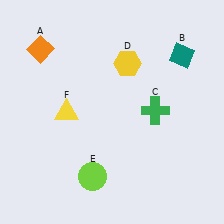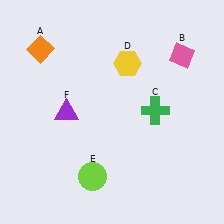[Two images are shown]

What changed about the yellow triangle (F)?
In Image 1, F is yellow. In Image 2, it changed to purple.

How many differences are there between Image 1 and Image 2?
There are 2 differences between the two images.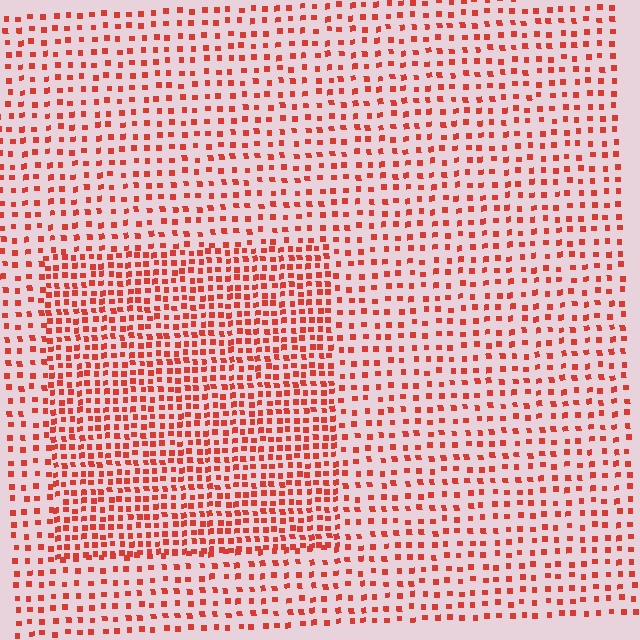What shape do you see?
I see a rectangle.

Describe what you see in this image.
The image contains small red elements arranged at two different densities. A rectangle-shaped region is visible where the elements are more densely packed than the surrounding area.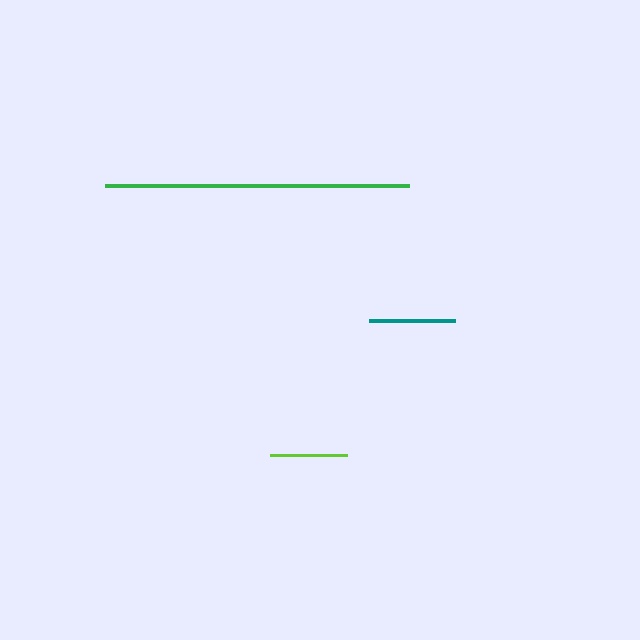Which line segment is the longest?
The green line is the longest at approximately 304 pixels.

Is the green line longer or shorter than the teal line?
The green line is longer than the teal line.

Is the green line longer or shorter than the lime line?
The green line is longer than the lime line.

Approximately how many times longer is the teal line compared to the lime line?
The teal line is approximately 1.1 times the length of the lime line.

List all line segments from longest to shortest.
From longest to shortest: green, teal, lime.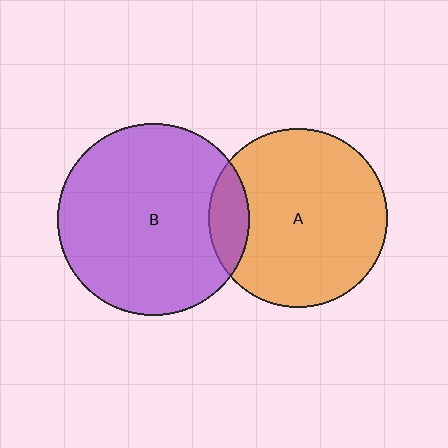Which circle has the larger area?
Circle B (purple).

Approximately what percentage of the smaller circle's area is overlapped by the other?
Approximately 15%.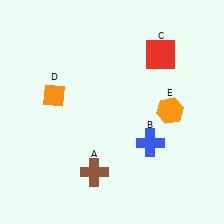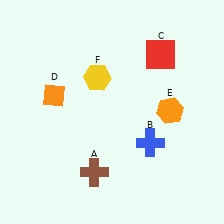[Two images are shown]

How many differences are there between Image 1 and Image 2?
There is 1 difference between the two images.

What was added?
A yellow hexagon (F) was added in Image 2.